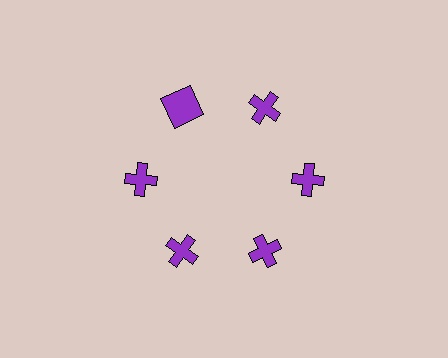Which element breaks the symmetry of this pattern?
The purple square at roughly the 11 o'clock position breaks the symmetry. All other shapes are purple crosses.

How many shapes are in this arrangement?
There are 6 shapes arranged in a ring pattern.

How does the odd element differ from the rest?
It has a different shape: square instead of cross.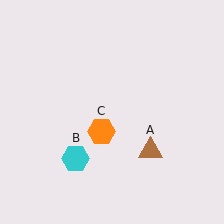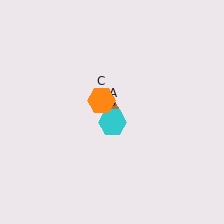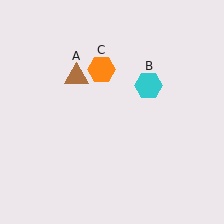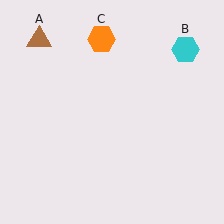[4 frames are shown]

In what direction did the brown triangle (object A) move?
The brown triangle (object A) moved up and to the left.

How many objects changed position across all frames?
3 objects changed position: brown triangle (object A), cyan hexagon (object B), orange hexagon (object C).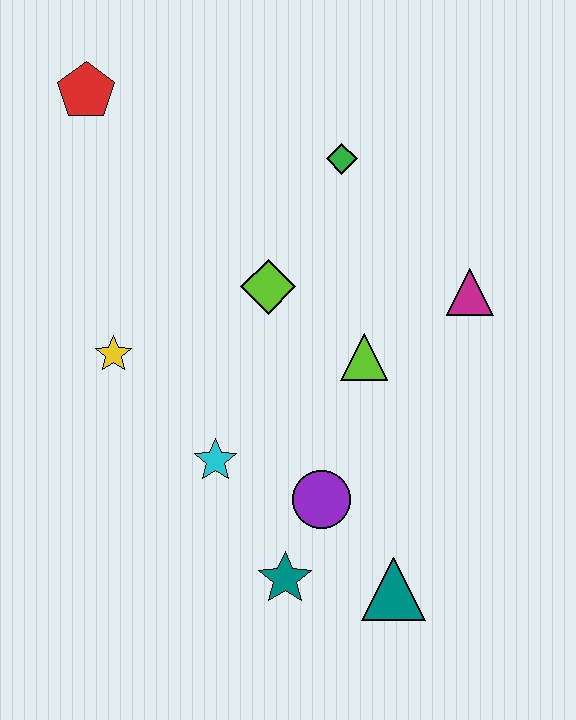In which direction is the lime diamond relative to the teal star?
The lime diamond is above the teal star.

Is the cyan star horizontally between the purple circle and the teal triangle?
No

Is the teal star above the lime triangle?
No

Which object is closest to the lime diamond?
The lime triangle is closest to the lime diamond.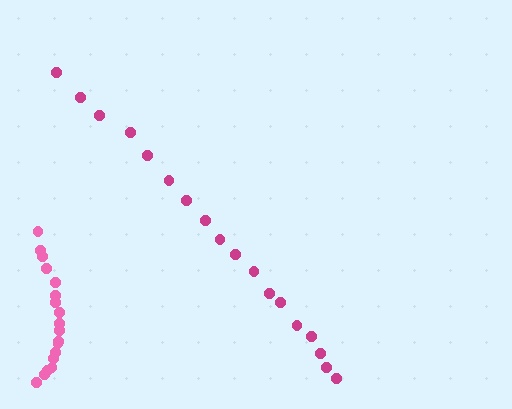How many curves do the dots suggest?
There are 2 distinct paths.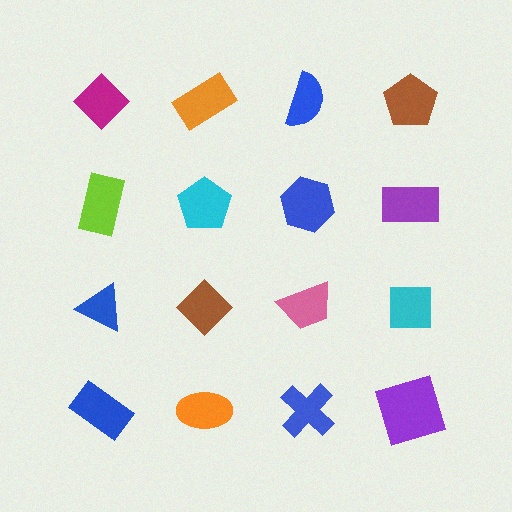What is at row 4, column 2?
An orange ellipse.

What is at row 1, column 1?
A magenta diamond.